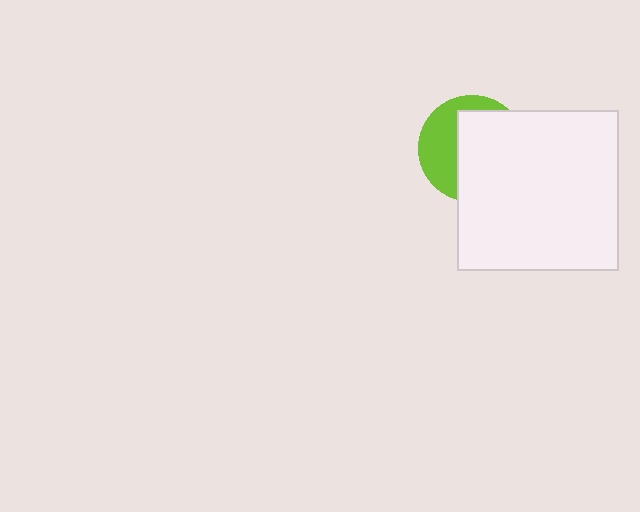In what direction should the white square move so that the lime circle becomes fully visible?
The white square should move right. That is the shortest direction to clear the overlap and leave the lime circle fully visible.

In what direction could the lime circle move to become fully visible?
The lime circle could move left. That would shift it out from behind the white square entirely.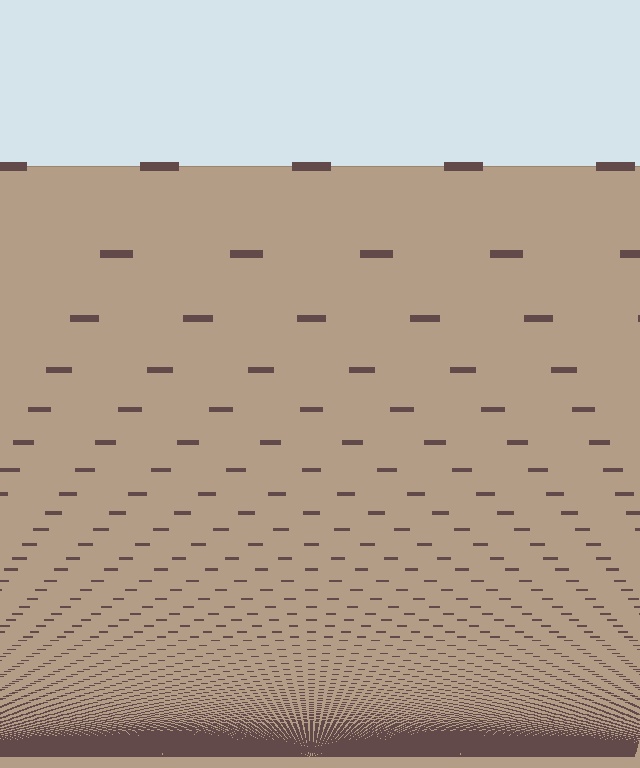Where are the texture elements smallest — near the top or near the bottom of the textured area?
Near the bottom.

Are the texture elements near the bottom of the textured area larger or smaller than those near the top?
Smaller. The gradient is inverted — elements near the bottom are smaller and denser.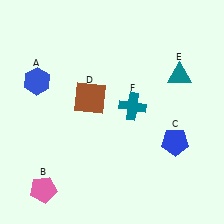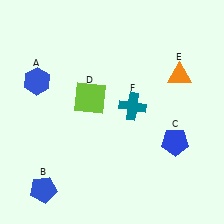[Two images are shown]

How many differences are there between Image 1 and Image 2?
There are 3 differences between the two images.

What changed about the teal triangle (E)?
In Image 1, E is teal. In Image 2, it changed to orange.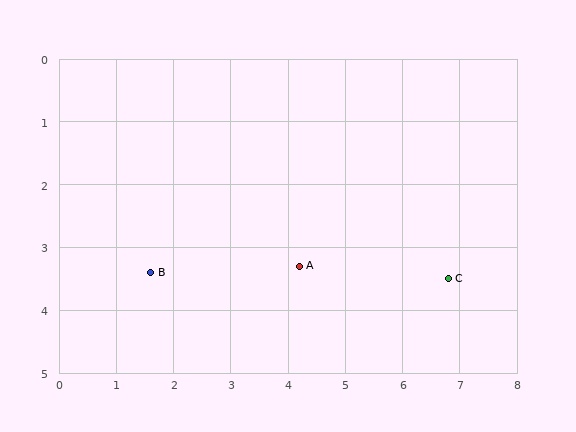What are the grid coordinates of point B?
Point B is at approximately (1.6, 3.4).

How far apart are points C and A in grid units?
Points C and A are about 2.6 grid units apart.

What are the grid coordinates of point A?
Point A is at approximately (4.2, 3.3).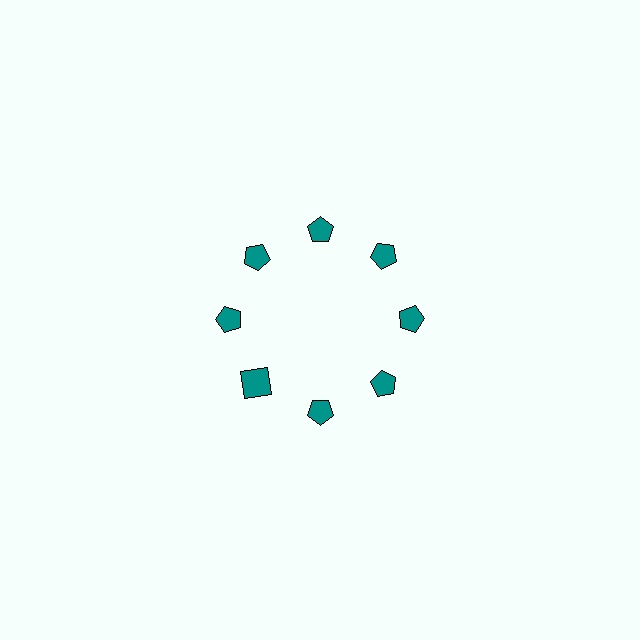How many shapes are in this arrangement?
There are 8 shapes arranged in a ring pattern.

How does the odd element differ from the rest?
It has a different shape: square instead of pentagon.